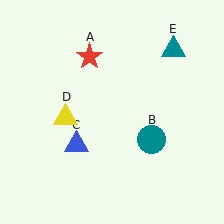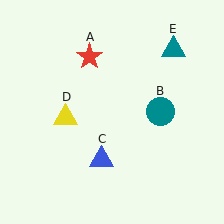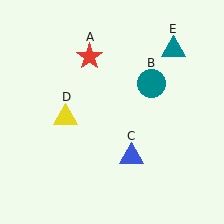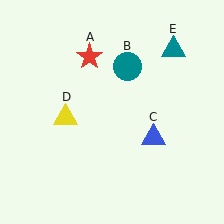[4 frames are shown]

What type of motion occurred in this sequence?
The teal circle (object B), blue triangle (object C) rotated counterclockwise around the center of the scene.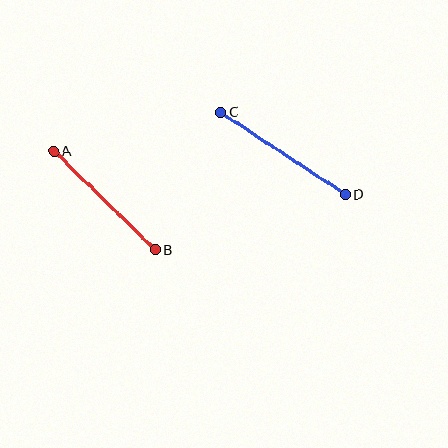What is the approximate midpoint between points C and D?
The midpoint is at approximately (283, 154) pixels.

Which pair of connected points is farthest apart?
Points C and D are farthest apart.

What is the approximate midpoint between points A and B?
The midpoint is at approximately (104, 201) pixels.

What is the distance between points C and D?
The distance is approximately 149 pixels.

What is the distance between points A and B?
The distance is approximately 141 pixels.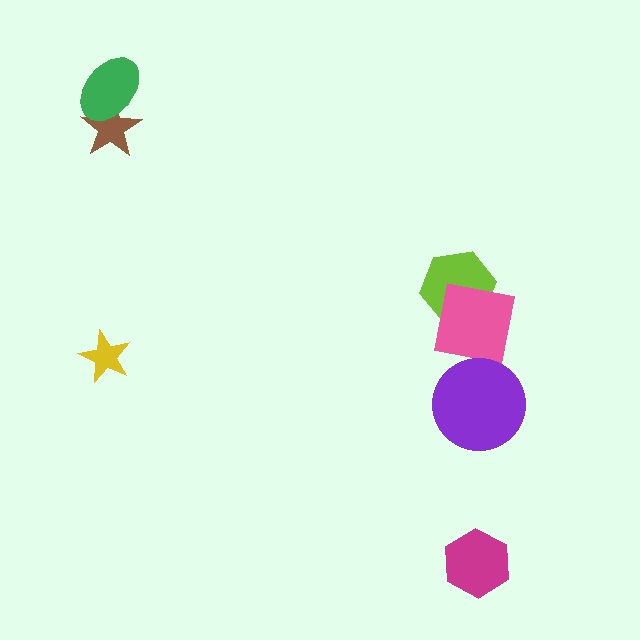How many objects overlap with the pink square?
2 objects overlap with the pink square.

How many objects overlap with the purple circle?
1 object overlaps with the purple circle.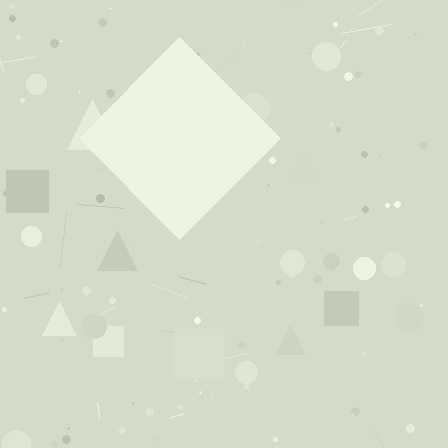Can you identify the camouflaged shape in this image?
The camouflaged shape is a diamond.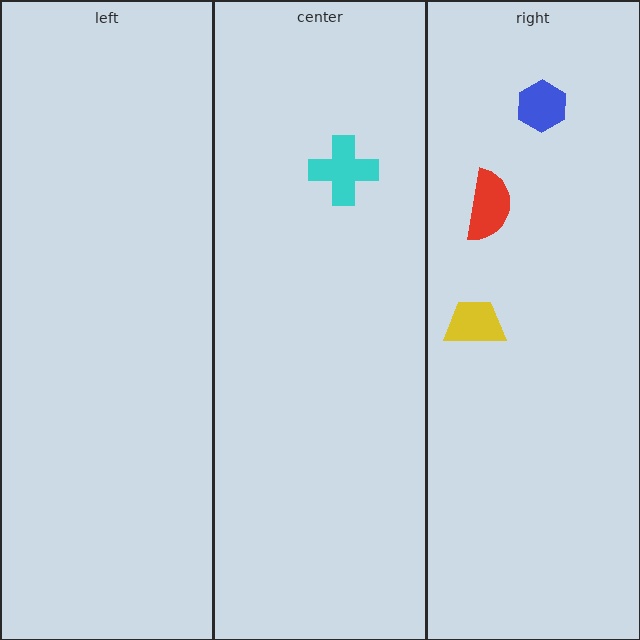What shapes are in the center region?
The cyan cross.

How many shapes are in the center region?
1.